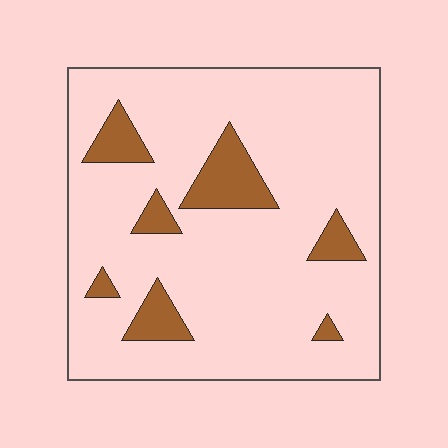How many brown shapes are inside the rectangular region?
7.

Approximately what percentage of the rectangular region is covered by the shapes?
Approximately 15%.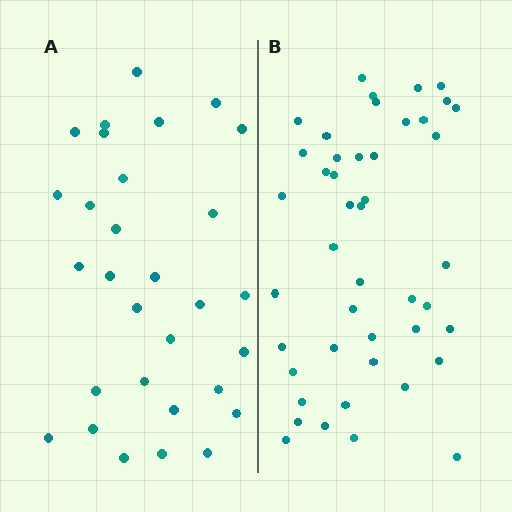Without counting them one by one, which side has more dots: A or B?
Region B (the right region) has more dots.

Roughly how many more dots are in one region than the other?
Region B has approximately 15 more dots than region A.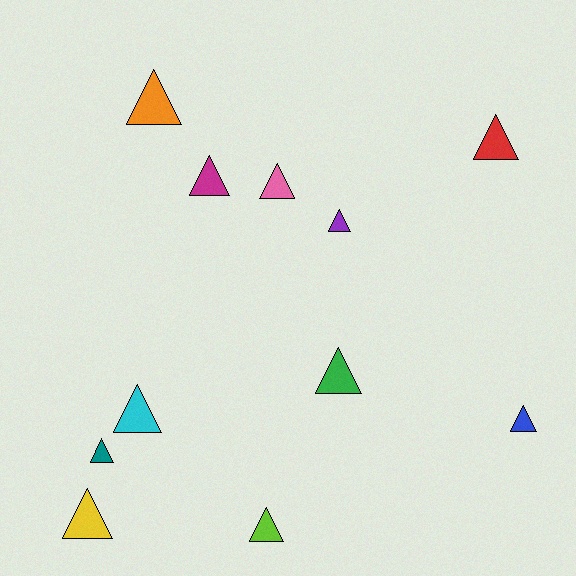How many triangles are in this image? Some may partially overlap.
There are 11 triangles.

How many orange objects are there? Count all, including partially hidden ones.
There is 1 orange object.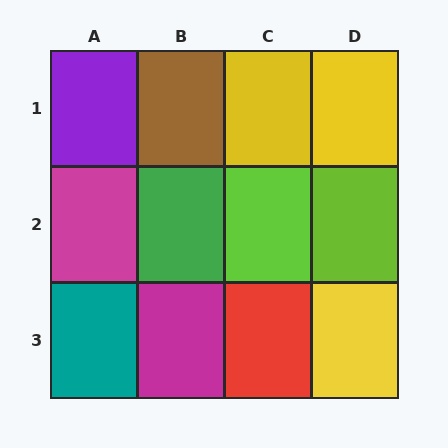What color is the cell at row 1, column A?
Purple.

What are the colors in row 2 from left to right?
Magenta, green, lime, lime.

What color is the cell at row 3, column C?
Red.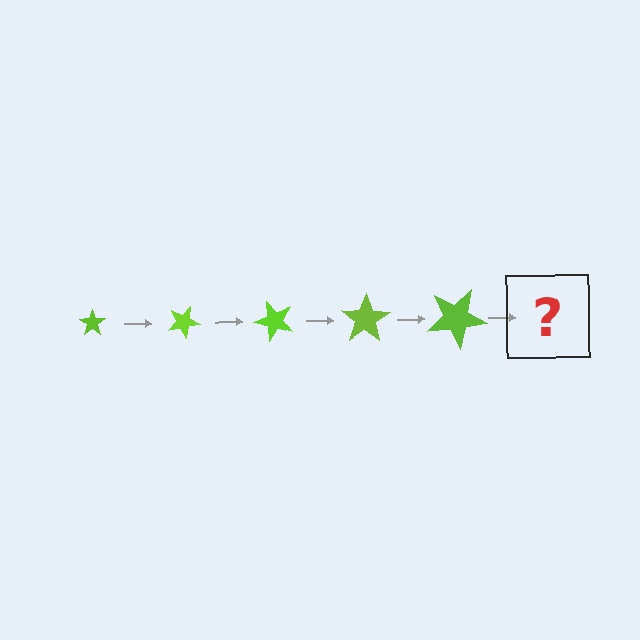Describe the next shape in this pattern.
It should be a star, larger than the previous one and rotated 125 degrees from the start.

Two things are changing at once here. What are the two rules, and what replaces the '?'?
The two rules are that the star grows larger each step and it rotates 25 degrees each step. The '?' should be a star, larger than the previous one and rotated 125 degrees from the start.